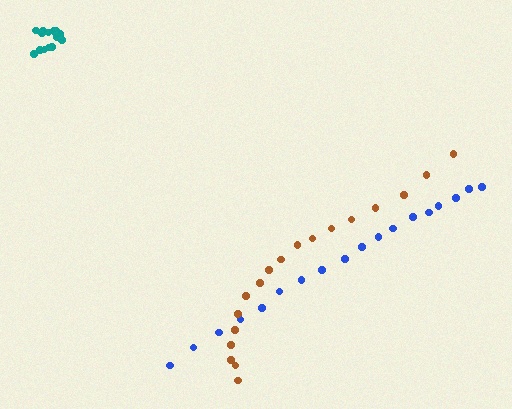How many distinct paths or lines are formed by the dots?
There are 3 distinct paths.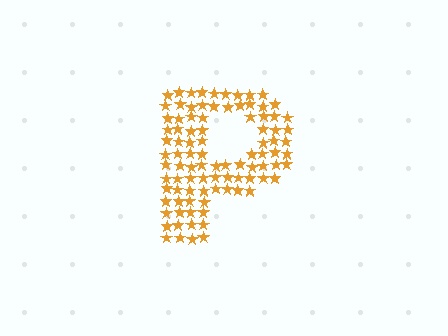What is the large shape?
The large shape is the letter P.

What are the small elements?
The small elements are stars.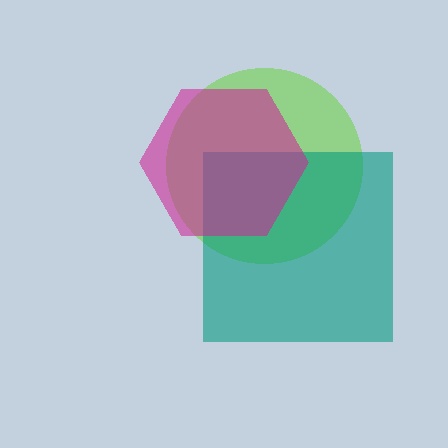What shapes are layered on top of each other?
The layered shapes are: a lime circle, a teal square, a magenta hexagon.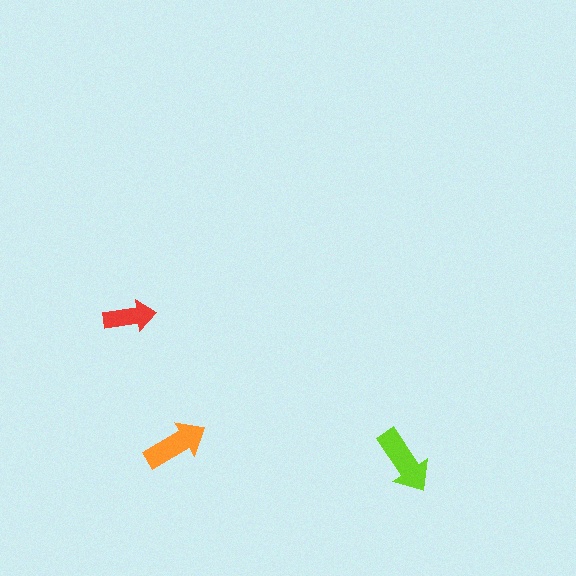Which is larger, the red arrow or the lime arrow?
The lime one.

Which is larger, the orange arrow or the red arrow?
The orange one.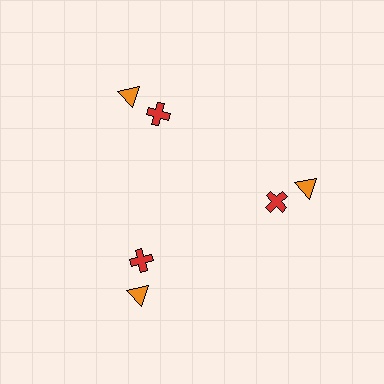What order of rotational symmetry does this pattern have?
This pattern has 3-fold rotational symmetry.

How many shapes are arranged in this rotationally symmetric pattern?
There are 6 shapes, arranged in 3 groups of 2.